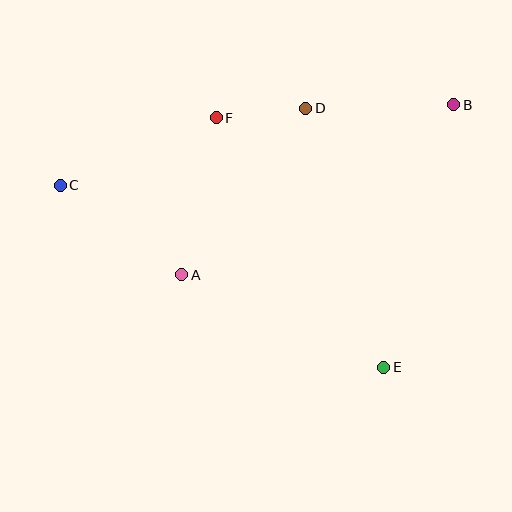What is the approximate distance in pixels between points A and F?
The distance between A and F is approximately 161 pixels.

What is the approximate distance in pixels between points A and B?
The distance between A and B is approximately 321 pixels.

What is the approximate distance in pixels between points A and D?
The distance between A and D is approximately 208 pixels.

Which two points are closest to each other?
Points D and F are closest to each other.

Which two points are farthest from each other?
Points B and C are farthest from each other.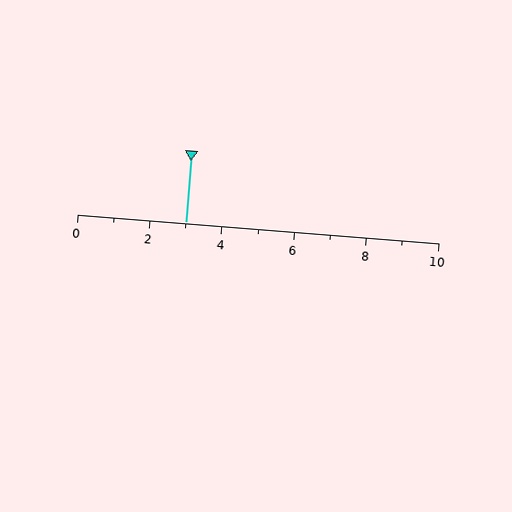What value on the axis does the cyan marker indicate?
The marker indicates approximately 3.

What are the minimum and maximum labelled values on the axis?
The axis runs from 0 to 10.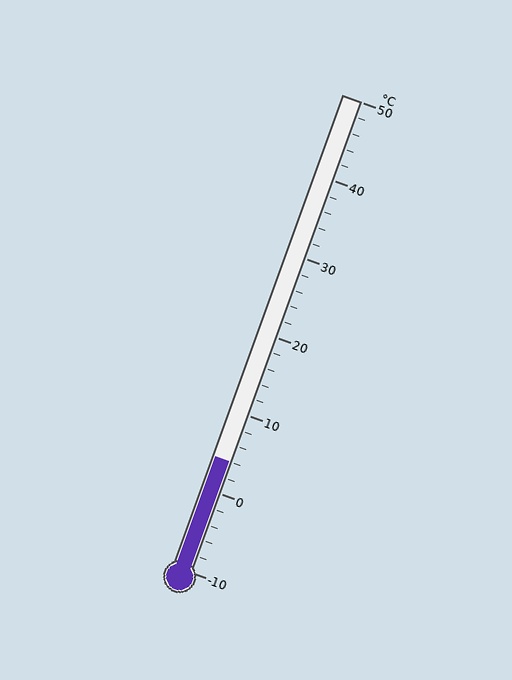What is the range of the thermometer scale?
The thermometer scale ranges from -10°C to 50°C.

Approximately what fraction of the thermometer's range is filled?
The thermometer is filled to approximately 25% of its range.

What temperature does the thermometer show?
The thermometer shows approximately 4°C.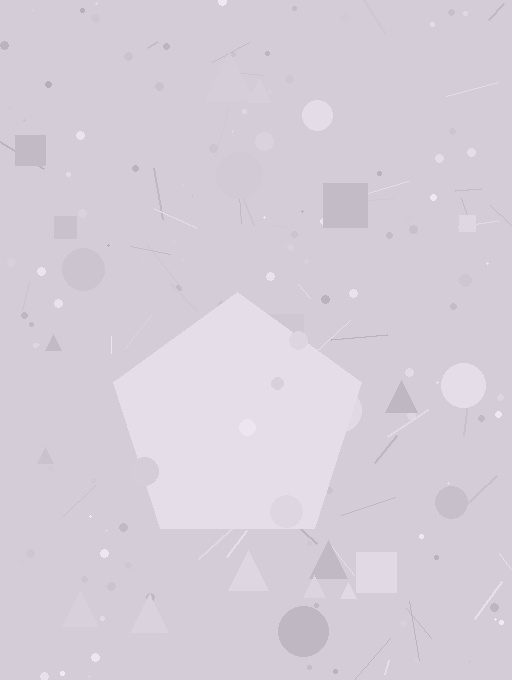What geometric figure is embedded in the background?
A pentagon is embedded in the background.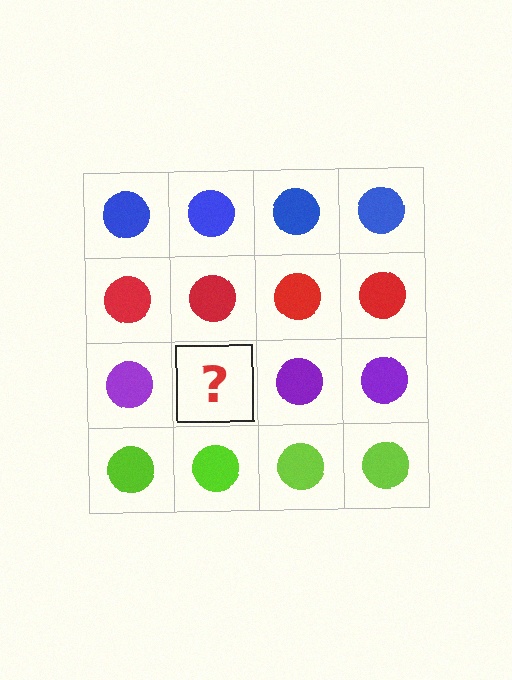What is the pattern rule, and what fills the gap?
The rule is that each row has a consistent color. The gap should be filled with a purple circle.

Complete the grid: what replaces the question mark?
The question mark should be replaced with a purple circle.